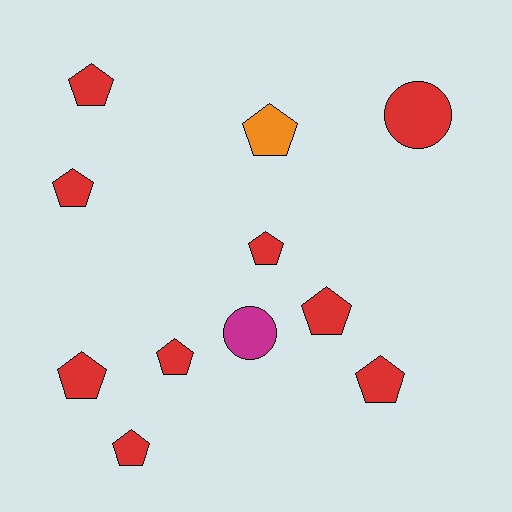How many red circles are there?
There is 1 red circle.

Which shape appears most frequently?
Pentagon, with 9 objects.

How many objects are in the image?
There are 11 objects.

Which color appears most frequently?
Red, with 9 objects.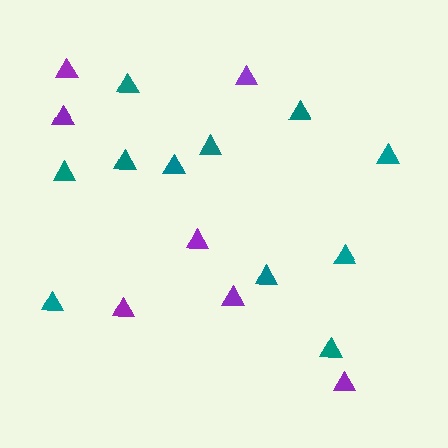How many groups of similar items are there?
There are 2 groups: one group of teal triangles (11) and one group of purple triangles (7).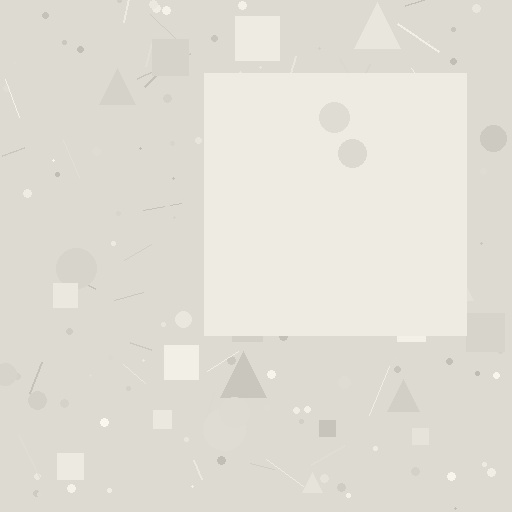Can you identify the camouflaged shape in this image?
The camouflaged shape is a square.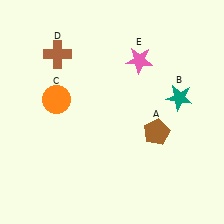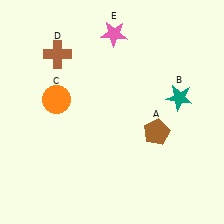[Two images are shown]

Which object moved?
The pink star (E) moved up.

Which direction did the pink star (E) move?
The pink star (E) moved up.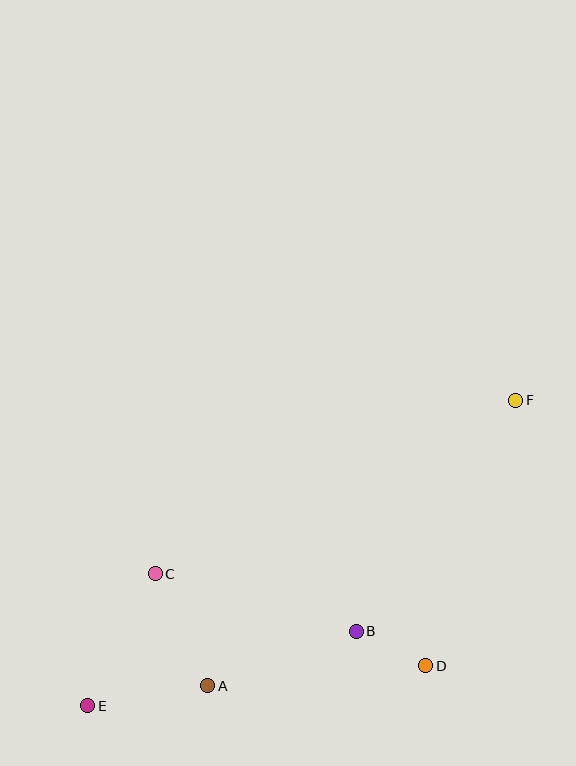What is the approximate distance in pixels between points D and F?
The distance between D and F is approximately 280 pixels.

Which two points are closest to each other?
Points B and D are closest to each other.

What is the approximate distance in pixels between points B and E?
The distance between B and E is approximately 278 pixels.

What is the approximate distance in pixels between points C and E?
The distance between C and E is approximately 148 pixels.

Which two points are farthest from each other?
Points E and F are farthest from each other.